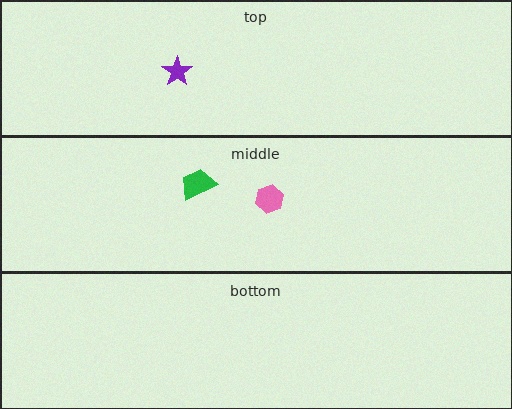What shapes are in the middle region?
The pink hexagon, the green trapezoid.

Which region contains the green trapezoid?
The middle region.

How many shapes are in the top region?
1.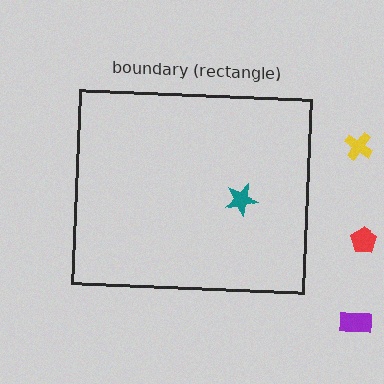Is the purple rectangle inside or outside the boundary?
Outside.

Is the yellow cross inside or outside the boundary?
Outside.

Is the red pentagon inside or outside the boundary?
Outside.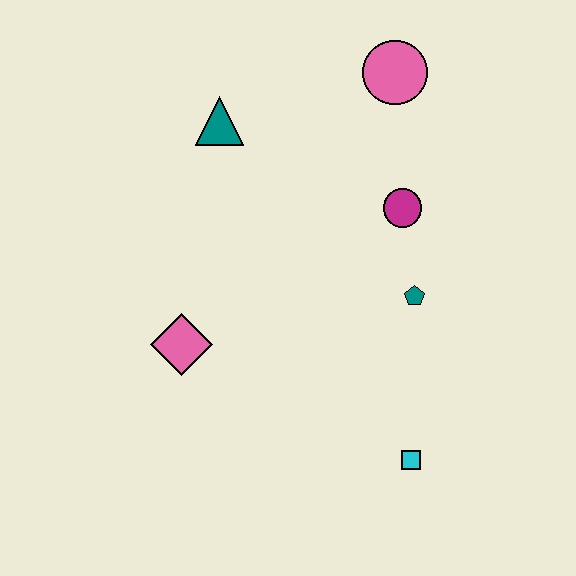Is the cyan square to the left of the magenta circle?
No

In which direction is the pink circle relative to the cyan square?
The pink circle is above the cyan square.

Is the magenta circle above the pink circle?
No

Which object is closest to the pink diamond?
The teal triangle is closest to the pink diamond.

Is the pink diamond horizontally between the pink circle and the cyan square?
No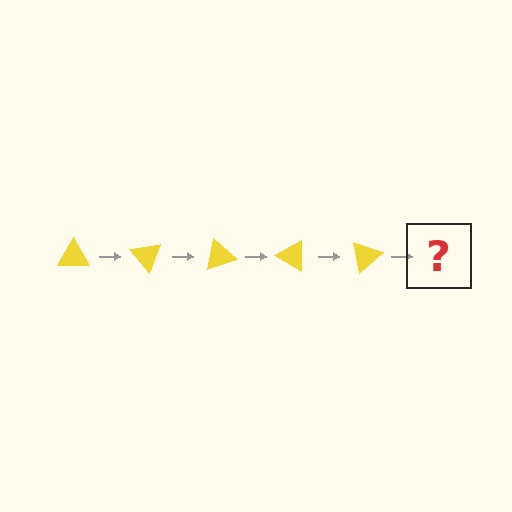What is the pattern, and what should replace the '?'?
The pattern is that the triangle rotates 50 degrees each step. The '?' should be a yellow triangle rotated 250 degrees.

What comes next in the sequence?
The next element should be a yellow triangle rotated 250 degrees.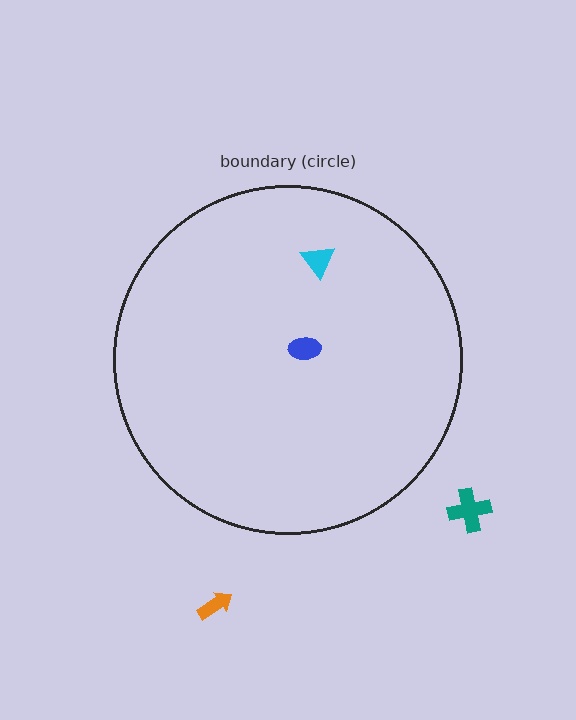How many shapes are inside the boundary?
2 inside, 2 outside.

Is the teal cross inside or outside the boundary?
Outside.